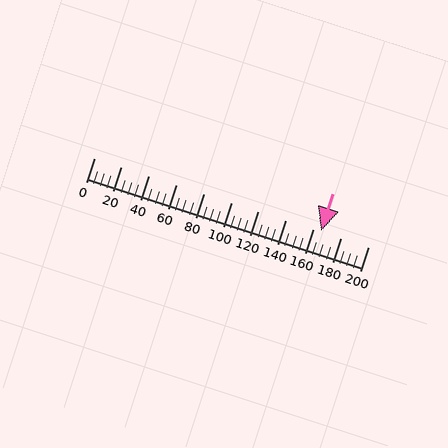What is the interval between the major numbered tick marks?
The major tick marks are spaced 20 units apart.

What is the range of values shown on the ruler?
The ruler shows values from 0 to 200.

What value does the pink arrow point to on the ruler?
The pink arrow points to approximately 165.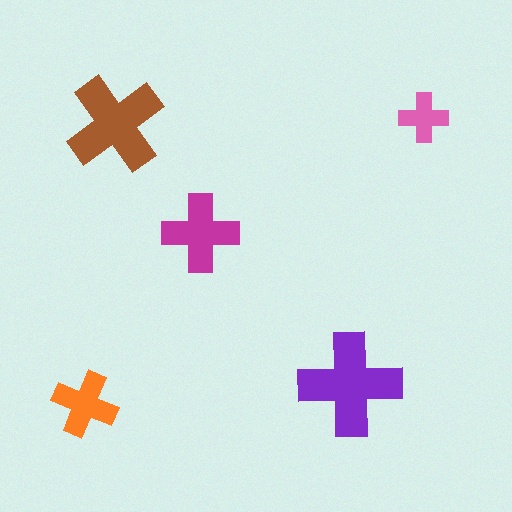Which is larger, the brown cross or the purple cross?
The purple one.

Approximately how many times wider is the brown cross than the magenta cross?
About 1.5 times wider.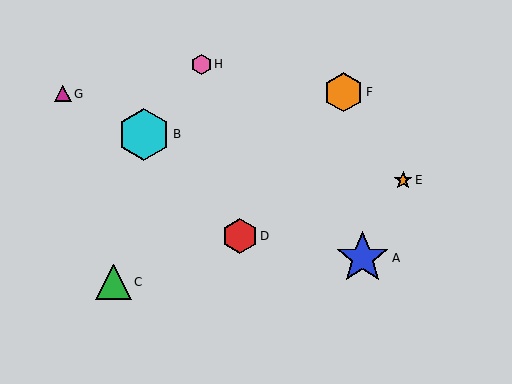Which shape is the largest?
The blue star (labeled A) is the largest.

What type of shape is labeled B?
Shape B is a cyan hexagon.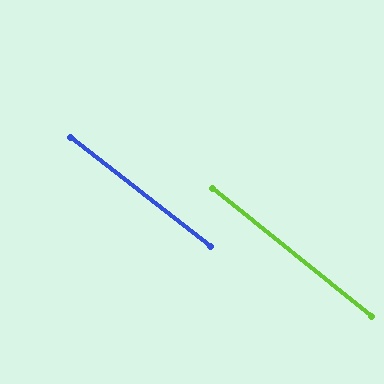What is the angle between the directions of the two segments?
Approximately 1 degree.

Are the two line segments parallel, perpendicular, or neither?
Parallel — their directions differ by only 1.0°.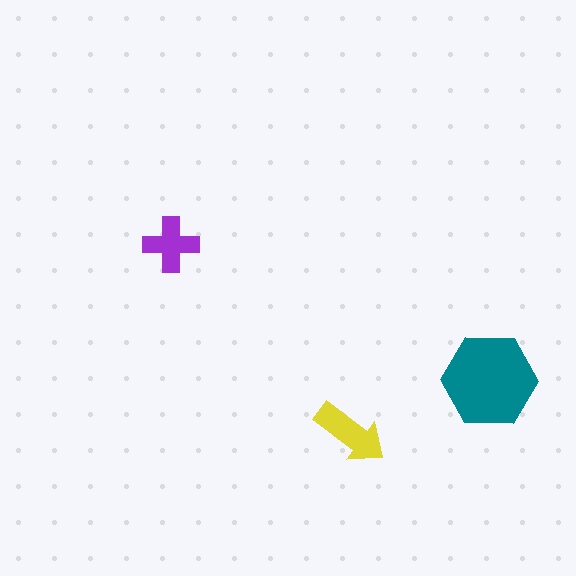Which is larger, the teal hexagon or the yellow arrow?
The teal hexagon.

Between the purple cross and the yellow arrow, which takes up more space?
The yellow arrow.